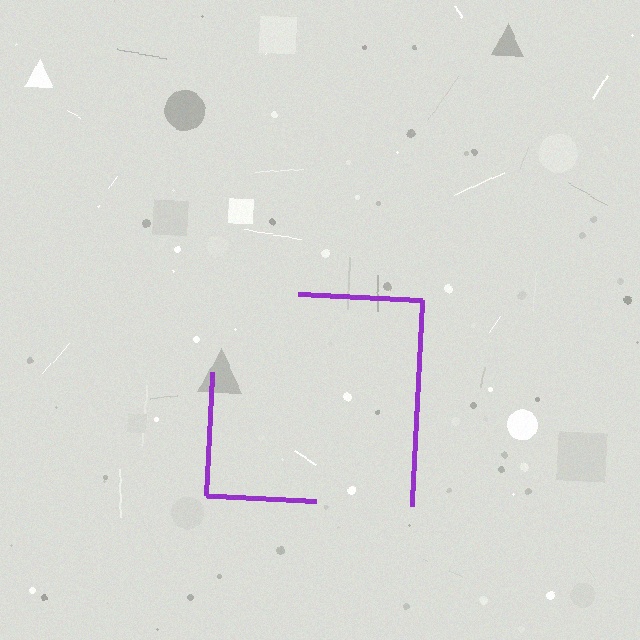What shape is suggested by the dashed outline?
The dashed outline suggests a square.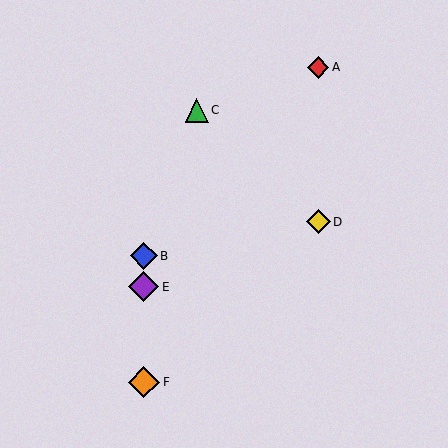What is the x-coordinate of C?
Object C is at x≈197.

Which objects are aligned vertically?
Objects B, E, F are aligned vertically.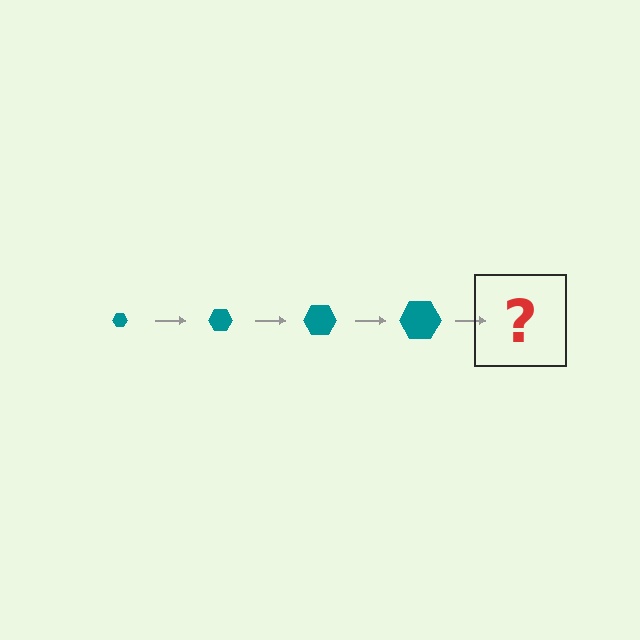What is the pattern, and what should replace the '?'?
The pattern is that the hexagon gets progressively larger each step. The '?' should be a teal hexagon, larger than the previous one.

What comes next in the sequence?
The next element should be a teal hexagon, larger than the previous one.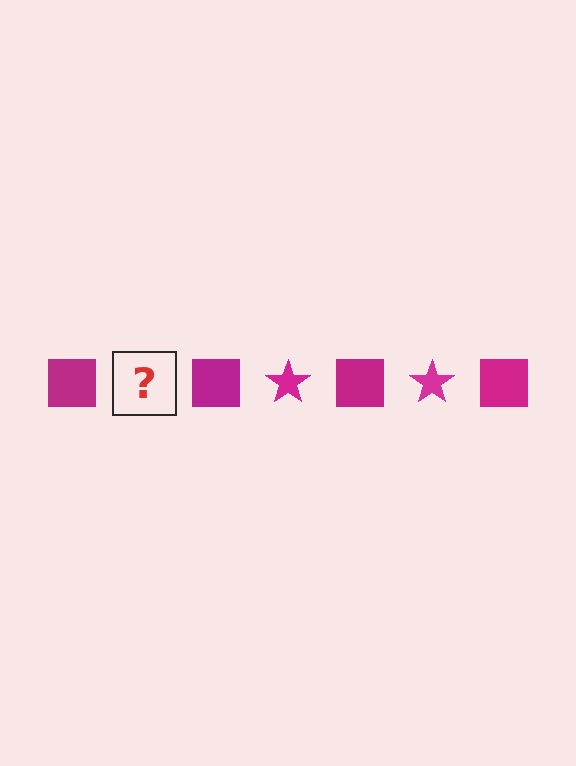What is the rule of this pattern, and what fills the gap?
The rule is that the pattern cycles through square, star shapes in magenta. The gap should be filled with a magenta star.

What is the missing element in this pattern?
The missing element is a magenta star.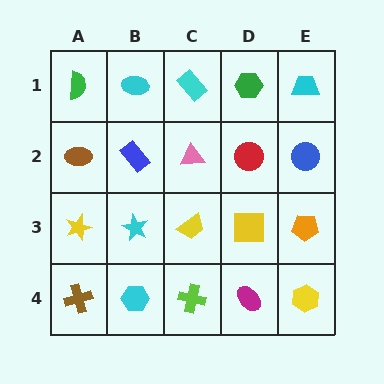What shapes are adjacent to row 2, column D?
A green hexagon (row 1, column D), a yellow square (row 3, column D), a pink triangle (row 2, column C), a blue circle (row 2, column E).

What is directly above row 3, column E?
A blue circle.